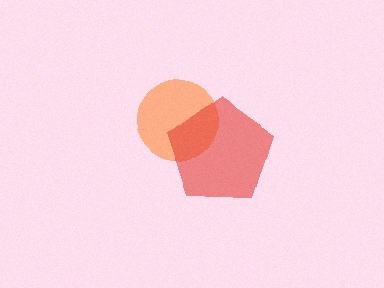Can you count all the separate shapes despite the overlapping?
Yes, there are 2 separate shapes.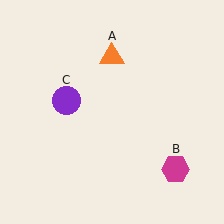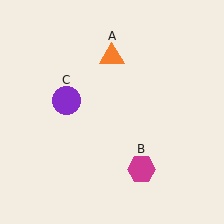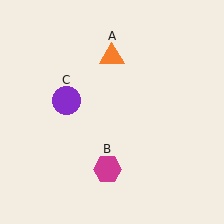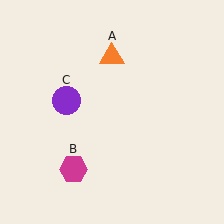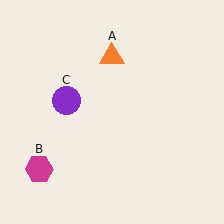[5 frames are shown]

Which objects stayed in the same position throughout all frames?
Orange triangle (object A) and purple circle (object C) remained stationary.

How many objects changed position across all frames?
1 object changed position: magenta hexagon (object B).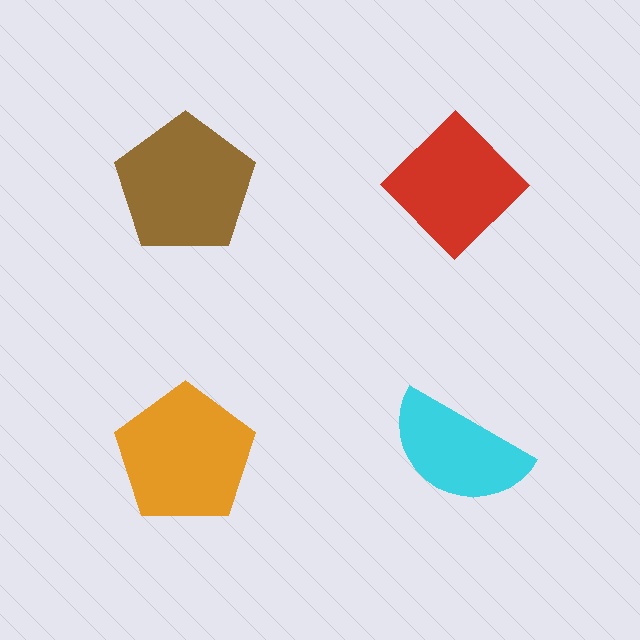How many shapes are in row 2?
2 shapes.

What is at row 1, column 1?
A brown pentagon.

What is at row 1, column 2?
A red diamond.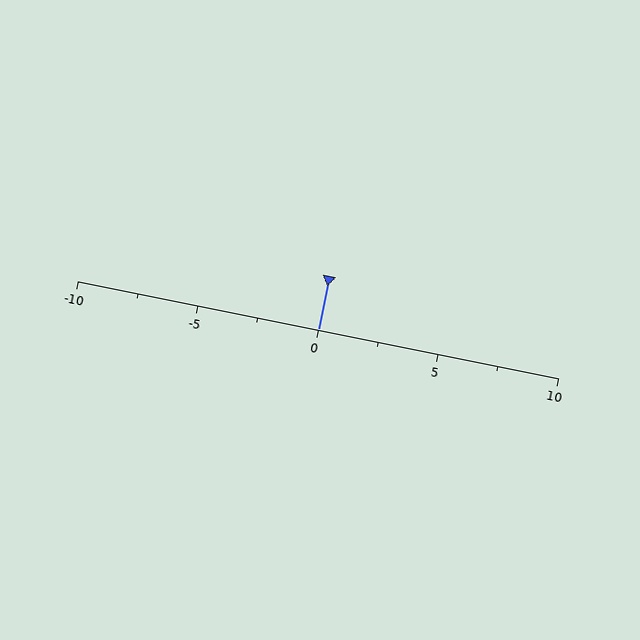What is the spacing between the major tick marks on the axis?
The major ticks are spaced 5 apart.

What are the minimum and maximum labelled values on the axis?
The axis runs from -10 to 10.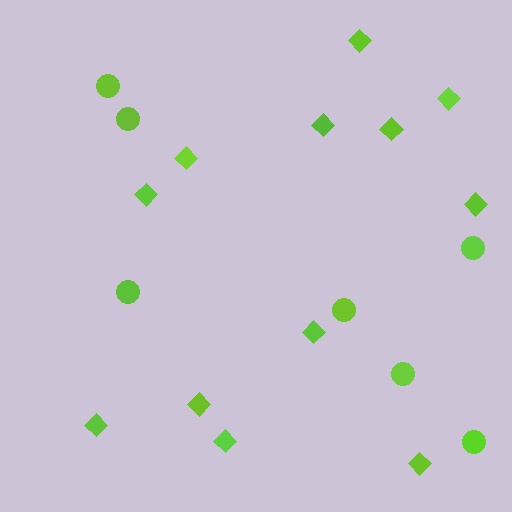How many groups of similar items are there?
There are 2 groups: one group of circles (7) and one group of diamonds (12).